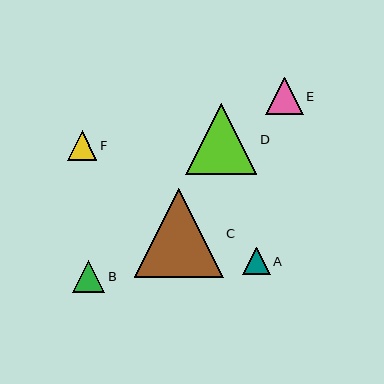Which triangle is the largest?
Triangle C is the largest with a size of approximately 89 pixels.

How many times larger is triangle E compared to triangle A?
Triangle E is approximately 1.4 times the size of triangle A.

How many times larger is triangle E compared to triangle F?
Triangle E is approximately 1.3 times the size of triangle F.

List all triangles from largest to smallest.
From largest to smallest: C, D, E, B, F, A.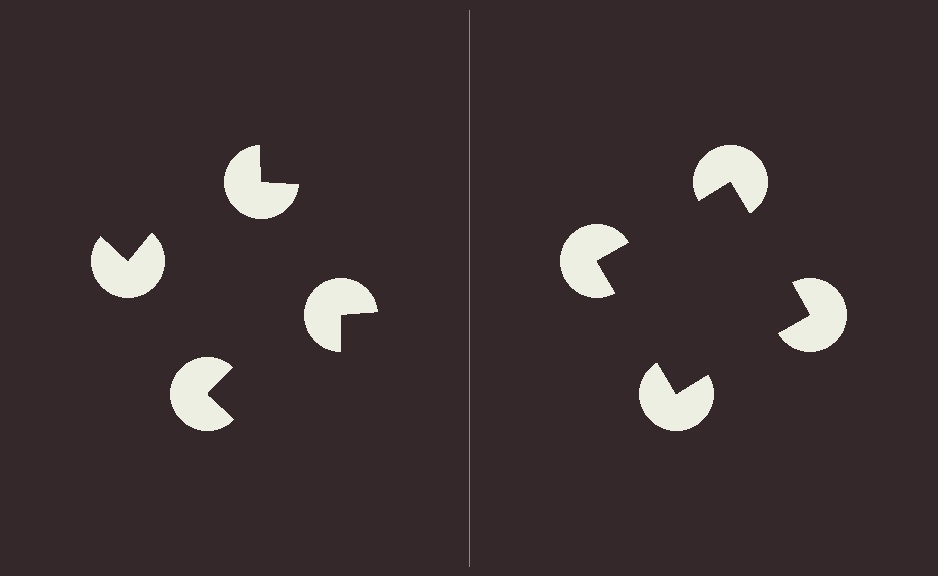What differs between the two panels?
The pac-man discs are positioned identically on both sides; only the wedge orientations differ. On the right they align to a square; on the left they are misaligned.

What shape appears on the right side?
An illusory square.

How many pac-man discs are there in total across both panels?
8 — 4 on each side.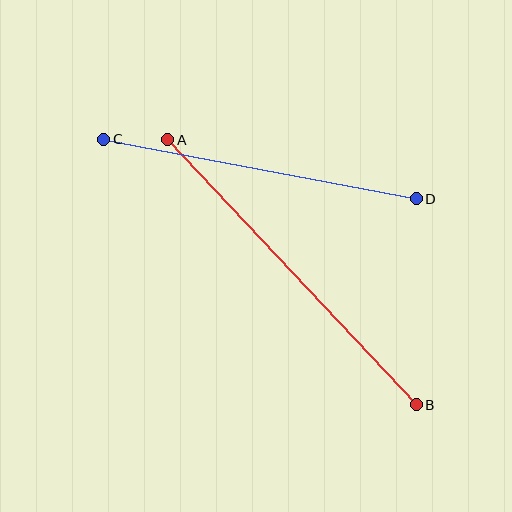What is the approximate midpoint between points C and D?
The midpoint is at approximately (260, 169) pixels.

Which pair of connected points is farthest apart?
Points A and B are farthest apart.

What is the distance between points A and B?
The distance is approximately 363 pixels.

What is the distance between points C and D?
The distance is approximately 318 pixels.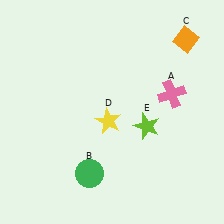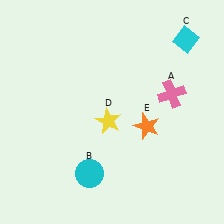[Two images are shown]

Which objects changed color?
B changed from green to cyan. C changed from orange to cyan. E changed from lime to orange.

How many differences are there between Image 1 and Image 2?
There are 3 differences between the two images.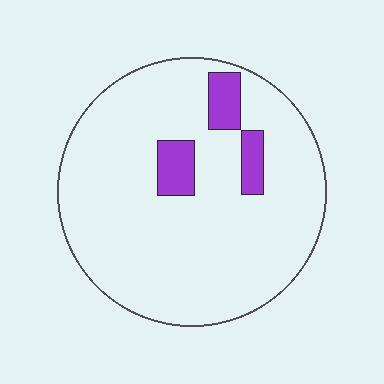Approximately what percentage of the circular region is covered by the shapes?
Approximately 10%.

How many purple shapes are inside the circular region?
3.